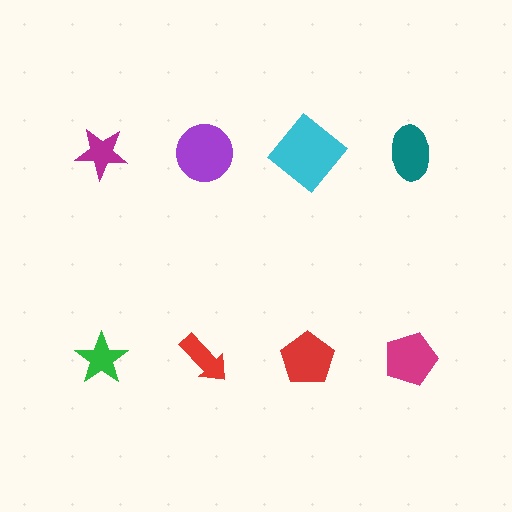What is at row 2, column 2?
A red arrow.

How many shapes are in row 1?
4 shapes.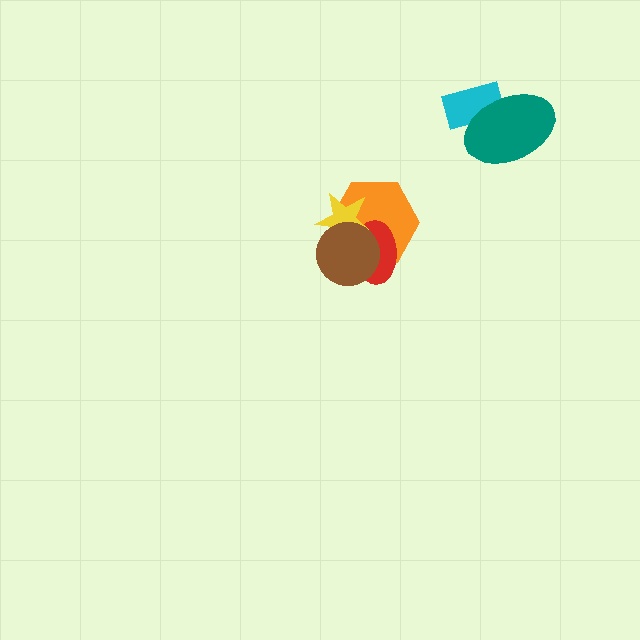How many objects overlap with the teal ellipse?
1 object overlaps with the teal ellipse.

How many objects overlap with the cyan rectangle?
1 object overlaps with the cyan rectangle.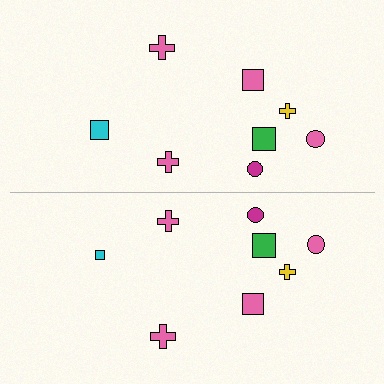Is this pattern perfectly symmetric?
No, the pattern is not perfectly symmetric. The cyan square on the bottom side has a different size than its mirror counterpart.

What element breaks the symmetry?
The cyan square on the bottom side has a different size than its mirror counterpart.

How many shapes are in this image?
There are 16 shapes in this image.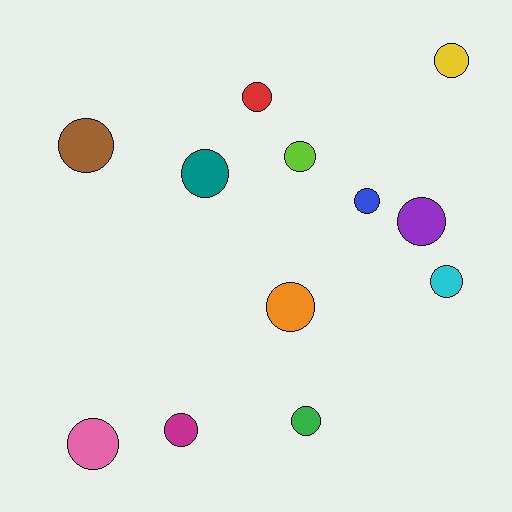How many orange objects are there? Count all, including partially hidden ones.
There is 1 orange object.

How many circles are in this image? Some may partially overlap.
There are 12 circles.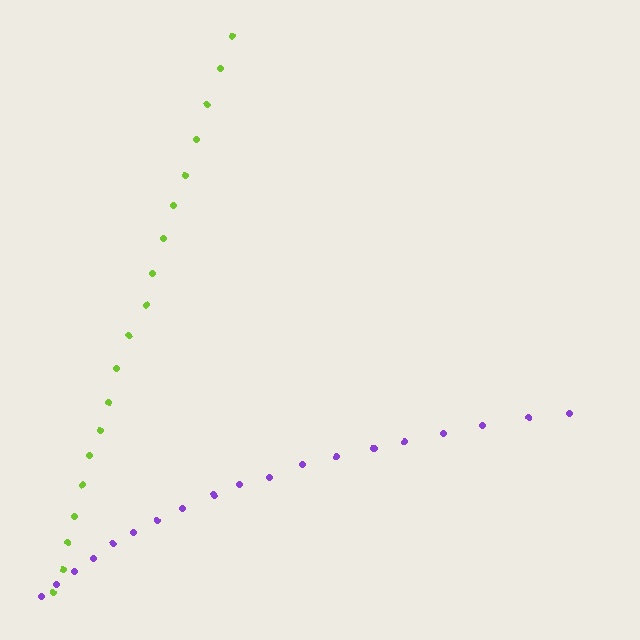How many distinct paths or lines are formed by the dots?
There are 2 distinct paths.